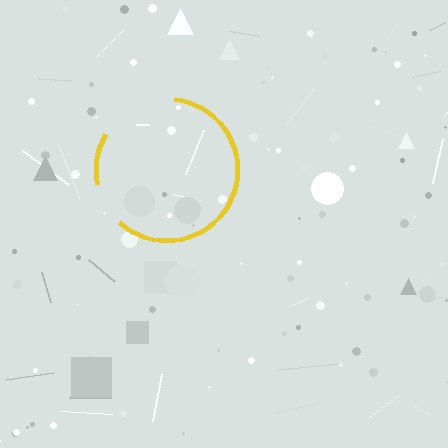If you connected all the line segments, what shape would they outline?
They would outline a circle.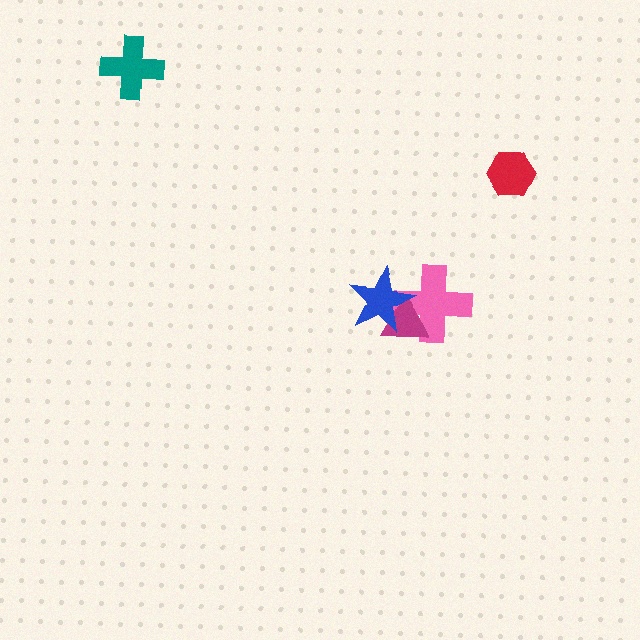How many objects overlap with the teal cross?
0 objects overlap with the teal cross.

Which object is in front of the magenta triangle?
The blue star is in front of the magenta triangle.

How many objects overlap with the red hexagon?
0 objects overlap with the red hexagon.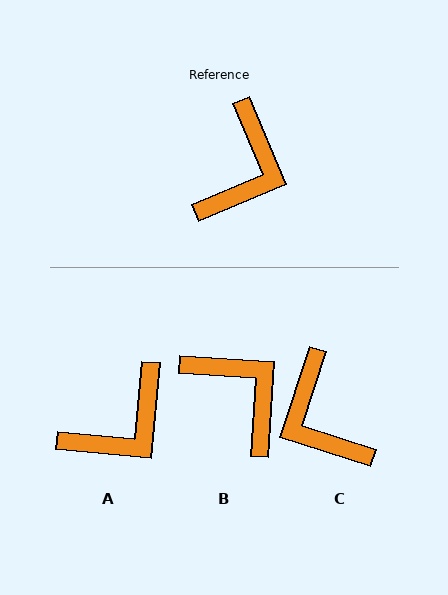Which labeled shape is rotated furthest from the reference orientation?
C, about 131 degrees away.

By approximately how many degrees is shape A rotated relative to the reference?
Approximately 28 degrees clockwise.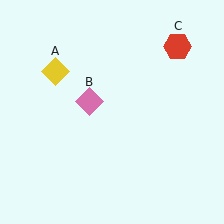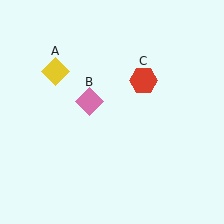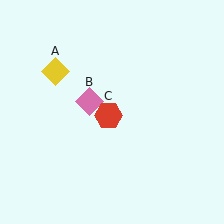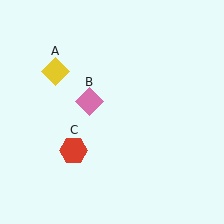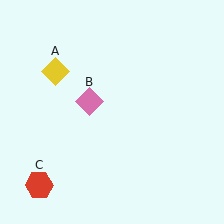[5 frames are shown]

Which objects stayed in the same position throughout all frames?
Yellow diamond (object A) and pink diamond (object B) remained stationary.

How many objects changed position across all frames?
1 object changed position: red hexagon (object C).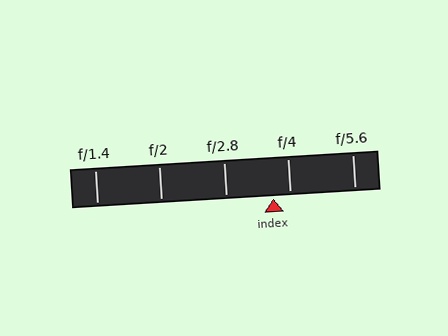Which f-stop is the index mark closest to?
The index mark is closest to f/4.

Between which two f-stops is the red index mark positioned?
The index mark is between f/2.8 and f/4.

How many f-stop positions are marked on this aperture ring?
There are 5 f-stop positions marked.